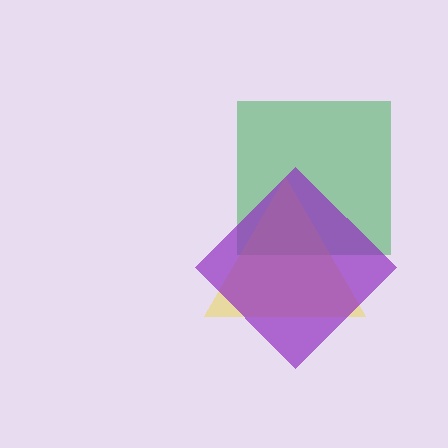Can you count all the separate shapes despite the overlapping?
Yes, there are 3 separate shapes.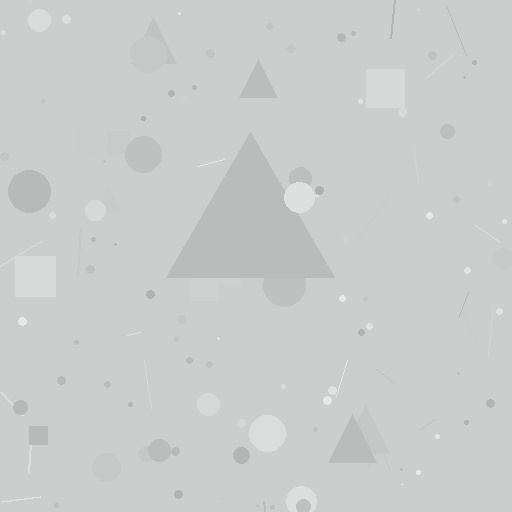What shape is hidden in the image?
A triangle is hidden in the image.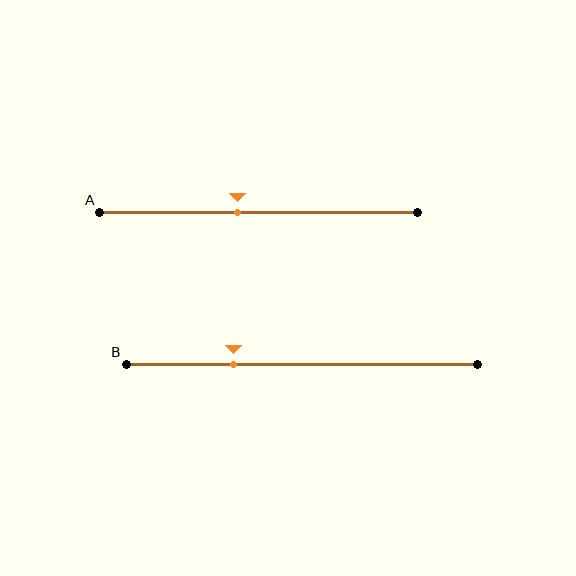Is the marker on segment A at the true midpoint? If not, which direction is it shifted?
No, the marker on segment A is shifted to the left by about 7% of the segment length.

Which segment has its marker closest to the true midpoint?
Segment A has its marker closest to the true midpoint.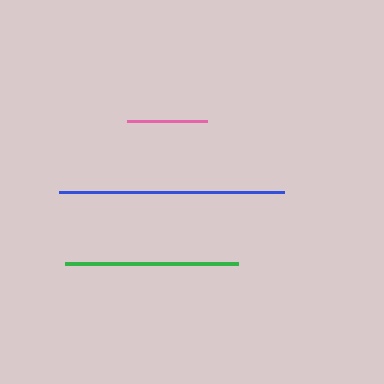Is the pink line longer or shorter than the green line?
The green line is longer than the pink line.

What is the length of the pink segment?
The pink segment is approximately 80 pixels long.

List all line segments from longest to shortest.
From longest to shortest: blue, green, pink.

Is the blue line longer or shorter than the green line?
The blue line is longer than the green line.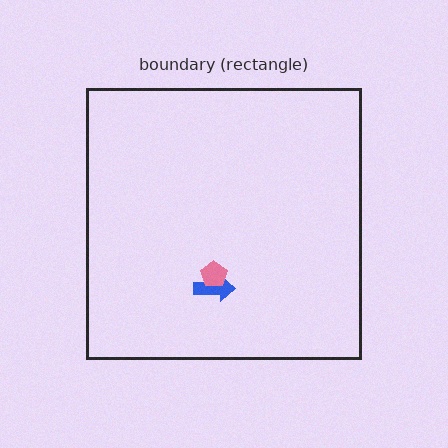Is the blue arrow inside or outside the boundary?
Inside.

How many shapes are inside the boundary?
2 inside, 0 outside.